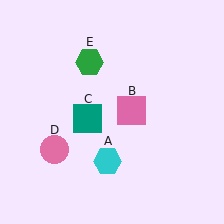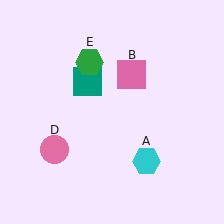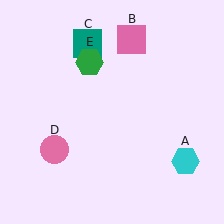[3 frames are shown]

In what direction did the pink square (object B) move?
The pink square (object B) moved up.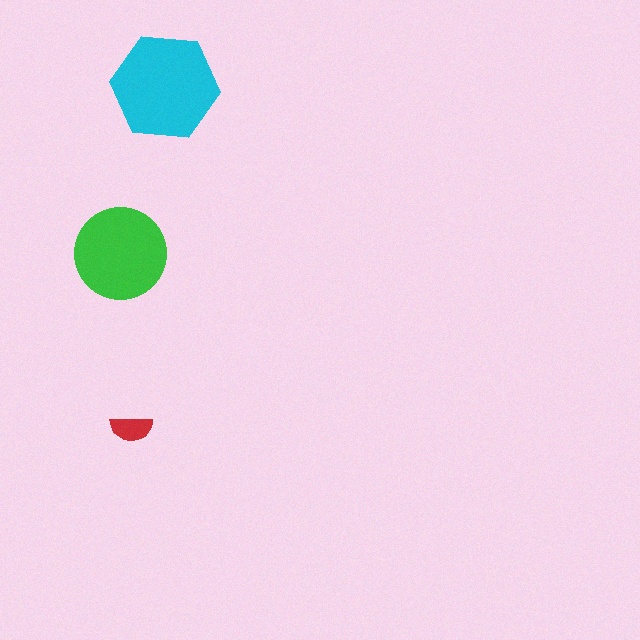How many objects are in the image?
There are 3 objects in the image.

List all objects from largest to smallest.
The cyan hexagon, the green circle, the red semicircle.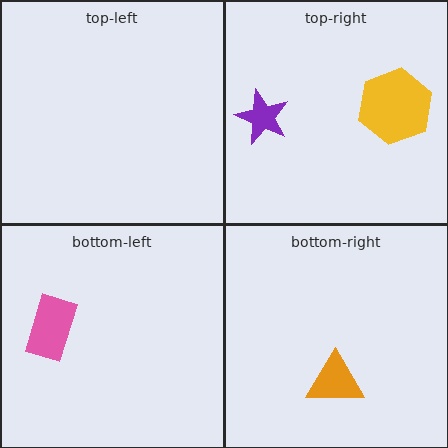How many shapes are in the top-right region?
2.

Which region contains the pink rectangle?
The bottom-left region.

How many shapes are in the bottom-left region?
1.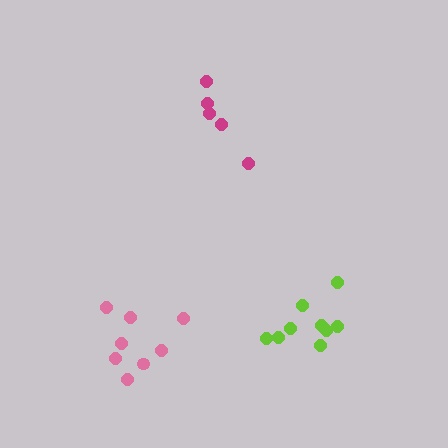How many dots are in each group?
Group 1: 5 dots, Group 2: 9 dots, Group 3: 8 dots (22 total).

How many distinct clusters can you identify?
There are 3 distinct clusters.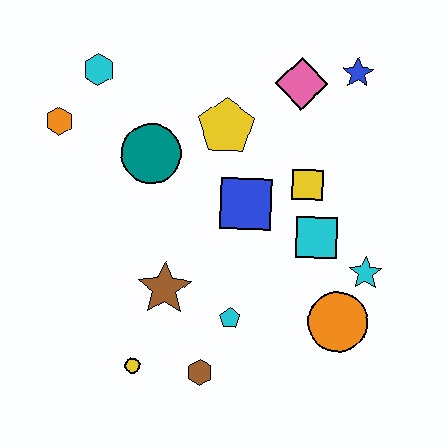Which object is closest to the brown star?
The cyan pentagon is closest to the brown star.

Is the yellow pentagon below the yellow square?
No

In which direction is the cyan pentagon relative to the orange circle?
The cyan pentagon is to the left of the orange circle.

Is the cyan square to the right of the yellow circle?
Yes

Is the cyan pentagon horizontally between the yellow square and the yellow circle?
Yes